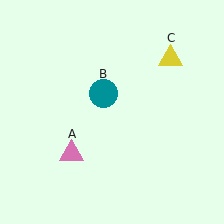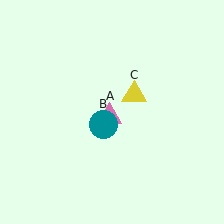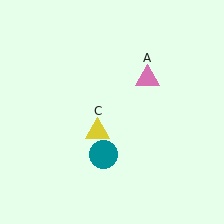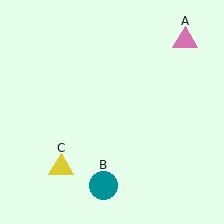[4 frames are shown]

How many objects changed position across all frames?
3 objects changed position: pink triangle (object A), teal circle (object B), yellow triangle (object C).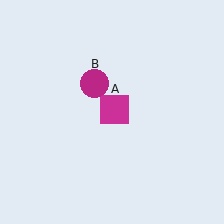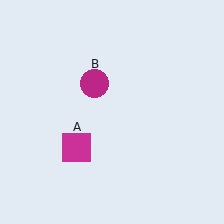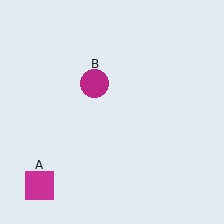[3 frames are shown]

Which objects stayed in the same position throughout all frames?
Magenta circle (object B) remained stationary.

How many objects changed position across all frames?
1 object changed position: magenta square (object A).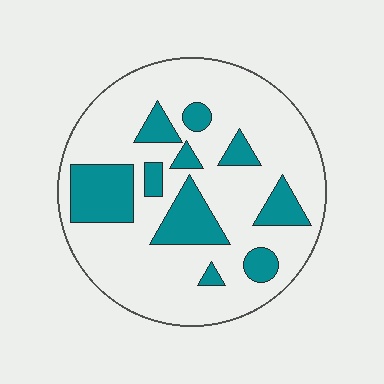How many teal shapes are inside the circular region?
10.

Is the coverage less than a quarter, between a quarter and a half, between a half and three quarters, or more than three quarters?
Less than a quarter.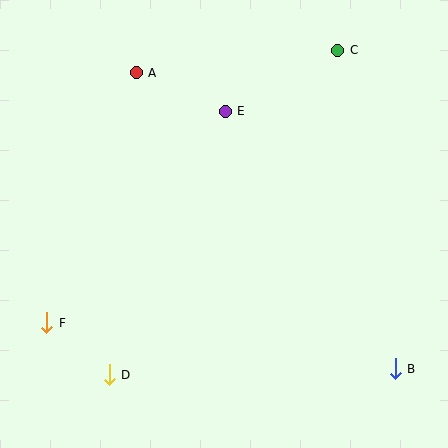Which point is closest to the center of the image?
Point E at (225, 111) is closest to the center.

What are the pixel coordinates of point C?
Point C is at (338, 50).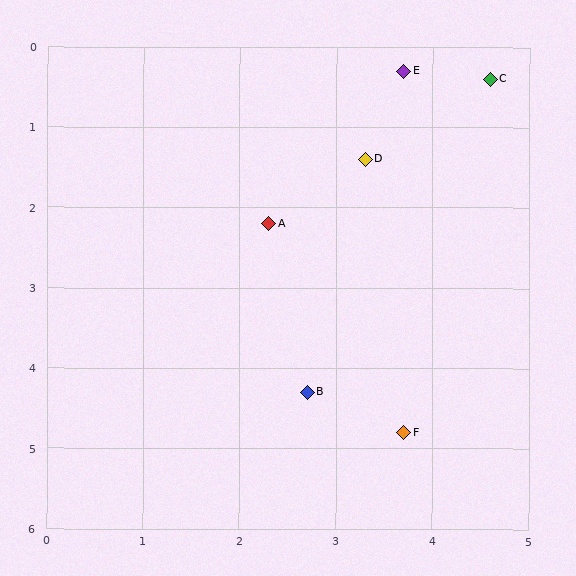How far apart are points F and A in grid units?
Points F and A are about 3.0 grid units apart.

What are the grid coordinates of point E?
Point E is at approximately (3.7, 0.3).